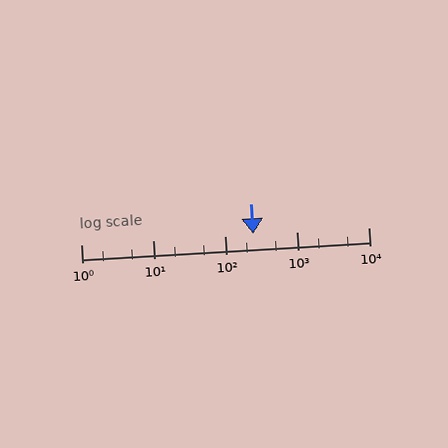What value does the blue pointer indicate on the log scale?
The pointer indicates approximately 250.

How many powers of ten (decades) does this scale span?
The scale spans 4 decades, from 1 to 10000.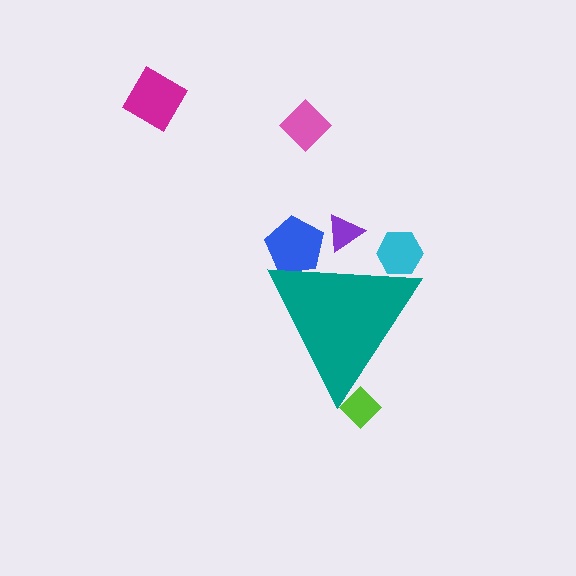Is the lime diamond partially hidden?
Yes, the lime diamond is partially hidden behind the teal triangle.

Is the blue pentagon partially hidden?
Yes, the blue pentagon is partially hidden behind the teal triangle.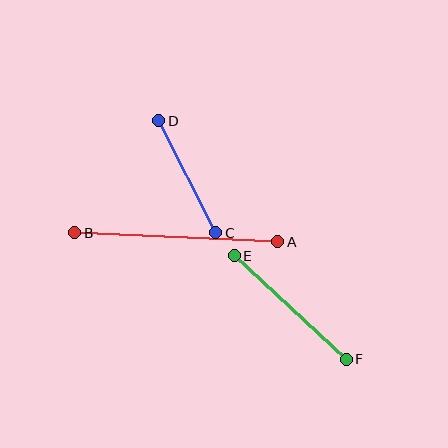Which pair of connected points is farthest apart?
Points A and B are farthest apart.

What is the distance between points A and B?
The distance is approximately 203 pixels.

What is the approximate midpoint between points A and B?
The midpoint is at approximately (176, 237) pixels.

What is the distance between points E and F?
The distance is approximately 153 pixels.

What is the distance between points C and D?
The distance is approximately 126 pixels.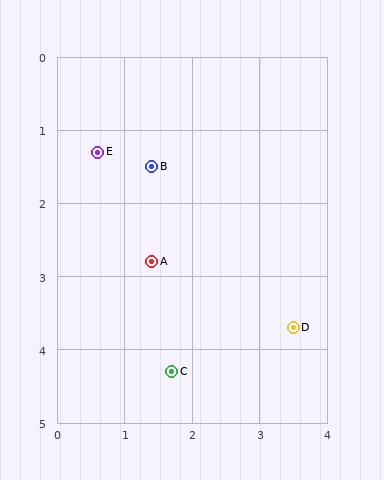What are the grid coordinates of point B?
Point B is at approximately (1.4, 1.5).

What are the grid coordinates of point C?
Point C is at approximately (1.7, 4.3).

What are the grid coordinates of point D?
Point D is at approximately (3.5, 3.7).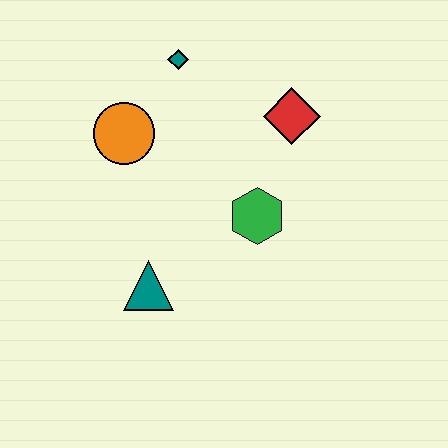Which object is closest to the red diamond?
The green hexagon is closest to the red diamond.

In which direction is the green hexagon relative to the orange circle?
The green hexagon is to the right of the orange circle.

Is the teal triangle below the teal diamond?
Yes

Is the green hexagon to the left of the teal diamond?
No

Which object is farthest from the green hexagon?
The teal diamond is farthest from the green hexagon.